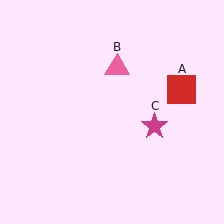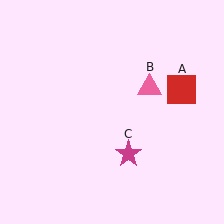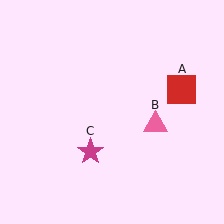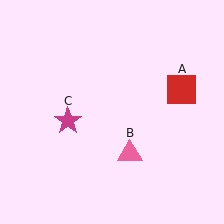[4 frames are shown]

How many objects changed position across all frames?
2 objects changed position: pink triangle (object B), magenta star (object C).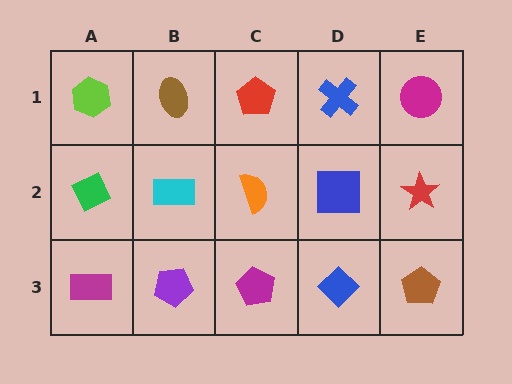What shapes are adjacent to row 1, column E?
A red star (row 2, column E), a blue cross (row 1, column D).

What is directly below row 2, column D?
A blue diamond.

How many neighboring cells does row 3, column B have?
3.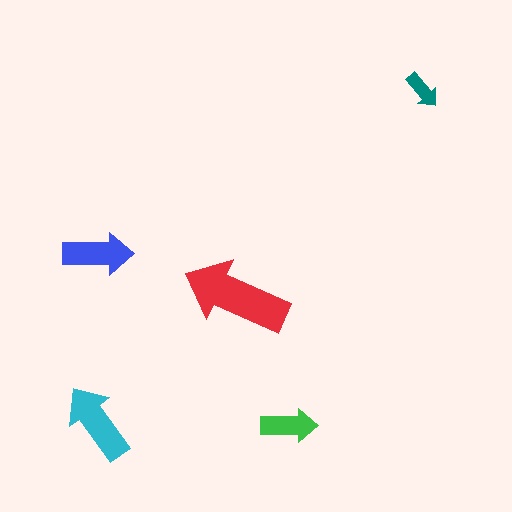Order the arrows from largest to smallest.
the red one, the cyan one, the blue one, the green one, the teal one.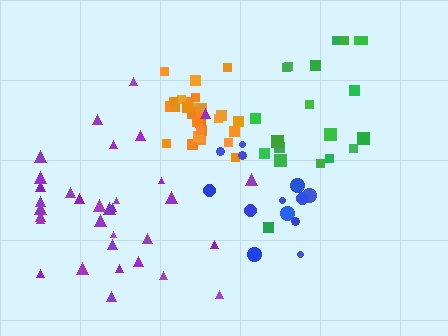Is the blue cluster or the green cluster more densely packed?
Green.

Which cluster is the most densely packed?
Orange.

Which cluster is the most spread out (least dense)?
Blue.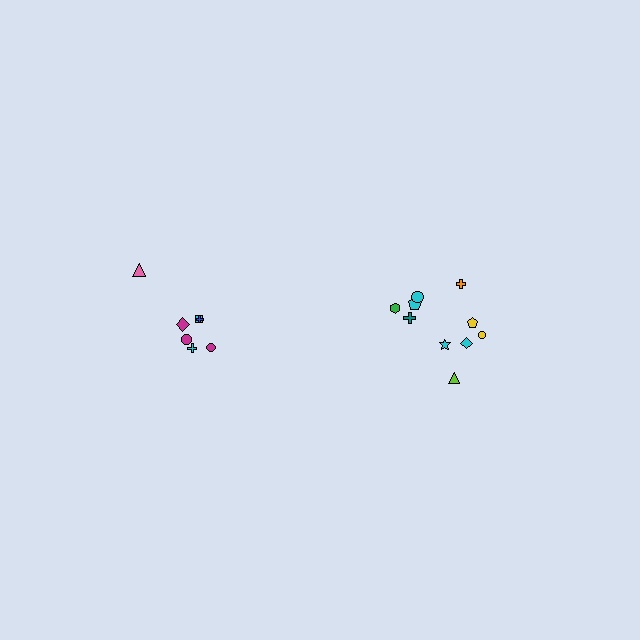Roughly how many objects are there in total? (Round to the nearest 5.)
Roughly 15 objects in total.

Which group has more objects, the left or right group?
The right group.